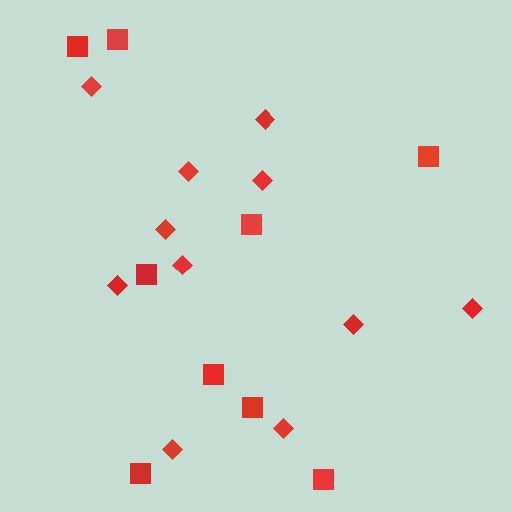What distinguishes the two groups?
There are 2 groups: one group of squares (9) and one group of diamonds (11).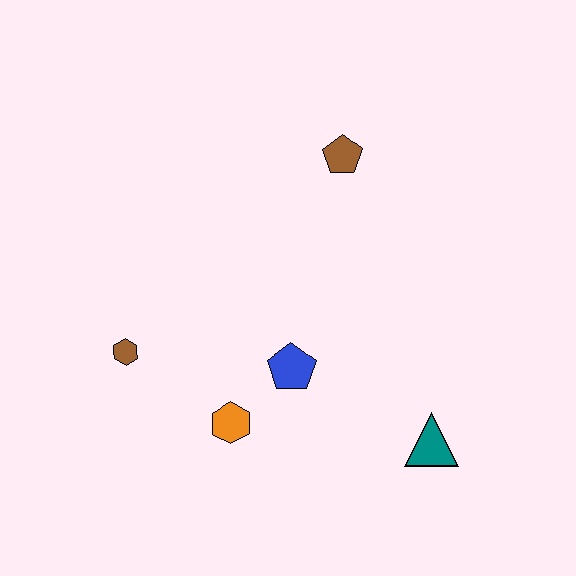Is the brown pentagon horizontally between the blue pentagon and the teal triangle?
Yes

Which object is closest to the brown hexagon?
The orange hexagon is closest to the brown hexagon.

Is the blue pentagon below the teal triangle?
No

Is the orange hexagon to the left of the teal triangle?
Yes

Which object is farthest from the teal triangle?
The brown hexagon is farthest from the teal triangle.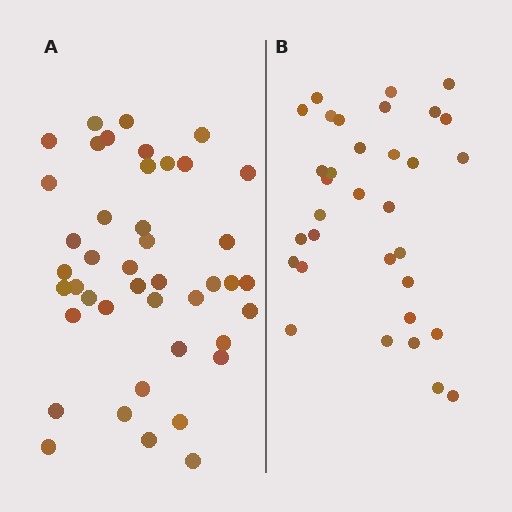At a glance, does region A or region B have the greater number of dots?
Region A (the left region) has more dots.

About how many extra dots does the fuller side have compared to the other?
Region A has roughly 10 or so more dots than region B.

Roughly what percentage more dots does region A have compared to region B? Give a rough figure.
About 30% more.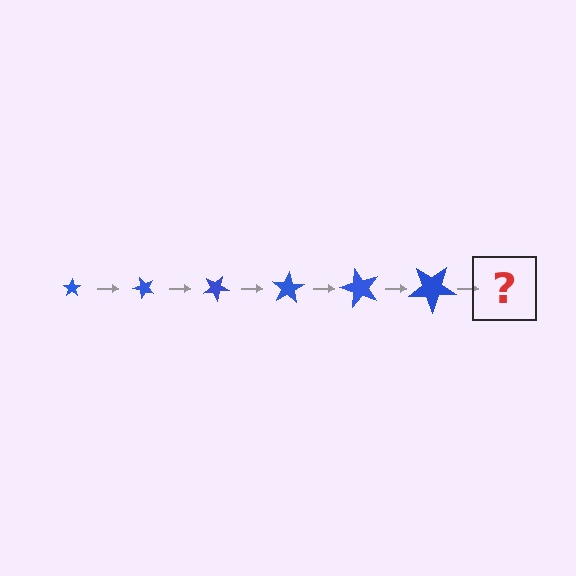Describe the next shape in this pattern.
It should be a star, larger than the previous one and rotated 300 degrees from the start.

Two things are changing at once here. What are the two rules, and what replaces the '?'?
The two rules are that the star grows larger each step and it rotates 50 degrees each step. The '?' should be a star, larger than the previous one and rotated 300 degrees from the start.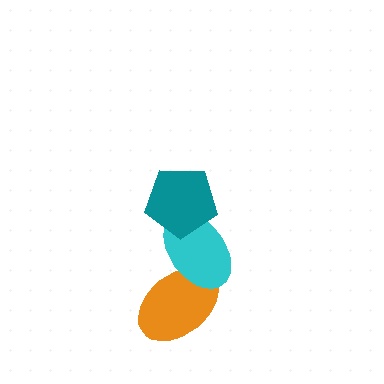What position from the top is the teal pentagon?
The teal pentagon is 1st from the top.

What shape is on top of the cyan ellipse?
The teal pentagon is on top of the cyan ellipse.